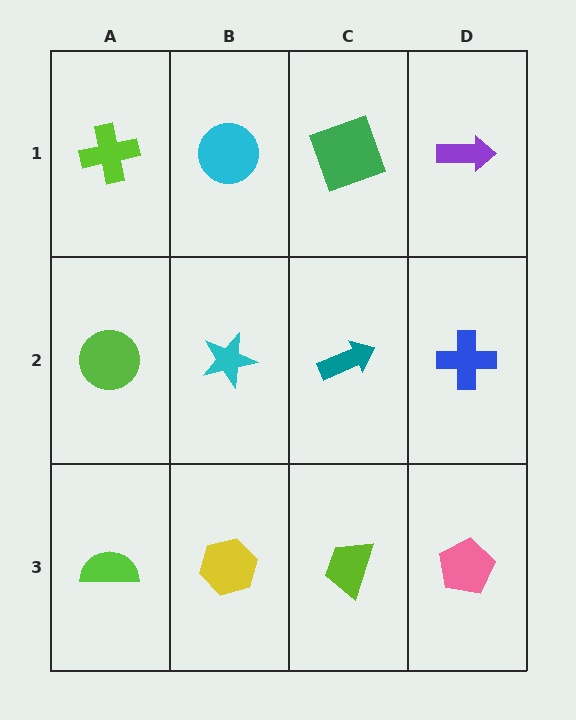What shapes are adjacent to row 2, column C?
A green square (row 1, column C), a lime trapezoid (row 3, column C), a cyan star (row 2, column B), a blue cross (row 2, column D).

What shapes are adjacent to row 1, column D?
A blue cross (row 2, column D), a green square (row 1, column C).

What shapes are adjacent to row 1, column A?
A lime circle (row 2, column A), a cyan circle (row 1, column B).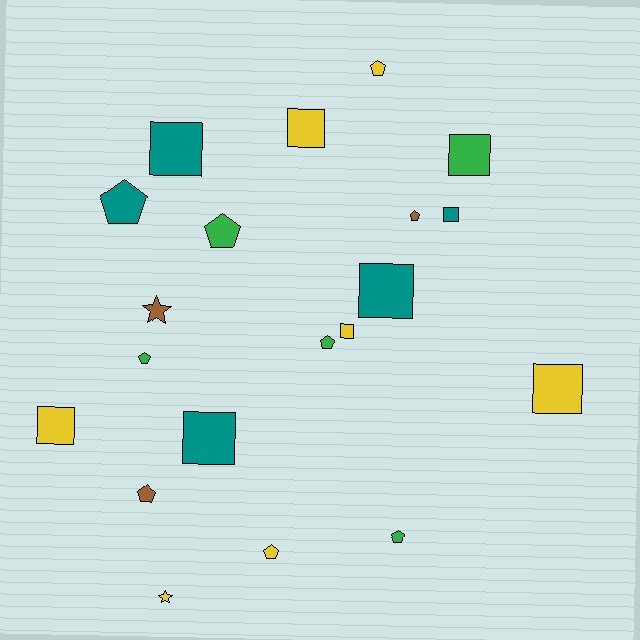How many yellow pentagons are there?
There are 2 yellow pentagons.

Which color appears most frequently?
Yellow, with 7 objects.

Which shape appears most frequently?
Pentagon, with 9 objects.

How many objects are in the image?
There are 20 objects.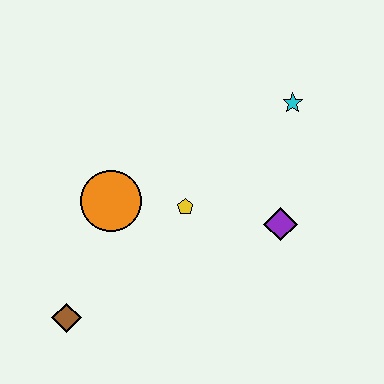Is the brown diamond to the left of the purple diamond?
Yes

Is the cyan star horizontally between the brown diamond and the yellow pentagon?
No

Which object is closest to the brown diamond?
The orange circle is closest to the brown diamond.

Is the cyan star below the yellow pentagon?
No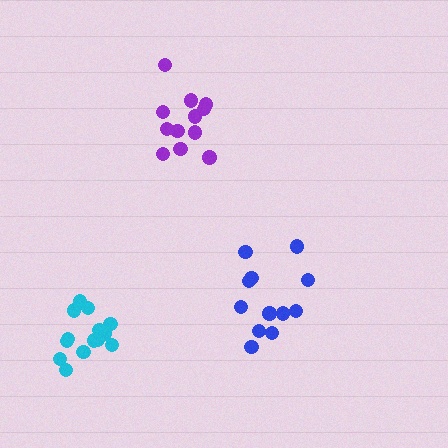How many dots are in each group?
Group 1: 12 dots, Group 2: 12 dots, Group 3: 14 dots (38 total).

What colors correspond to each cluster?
The clusters are colored: blue, purple, cyan.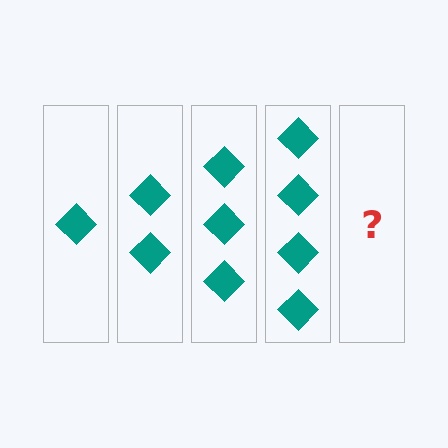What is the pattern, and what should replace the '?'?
The pattern is that each step adds one more diamond. The '?' should be 5 diamonds.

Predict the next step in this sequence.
The next step is 5 diamonds.